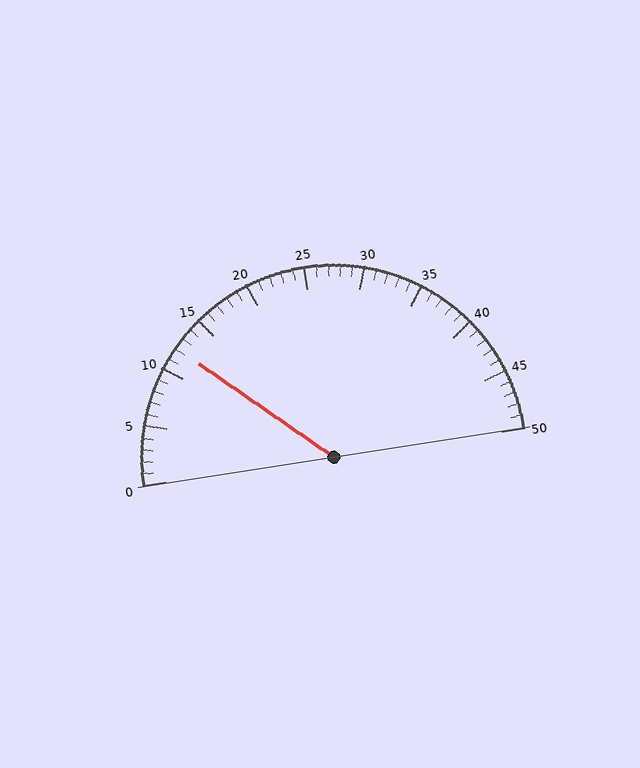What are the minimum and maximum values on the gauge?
The gauge ranges from 0 to 50.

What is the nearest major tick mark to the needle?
The nearest major tick mark is 10.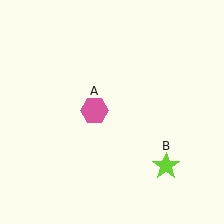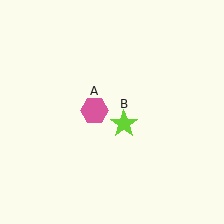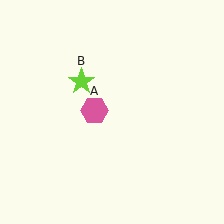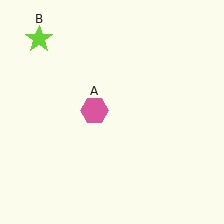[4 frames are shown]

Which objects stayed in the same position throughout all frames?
Pink hexagon (object A) remained stationary.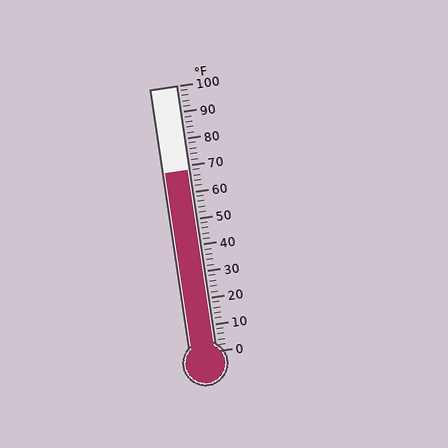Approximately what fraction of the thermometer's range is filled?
The thermometer is filled to approximately 70% of its range.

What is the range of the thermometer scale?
The thermometer scale ranges from 0°F to 100°F.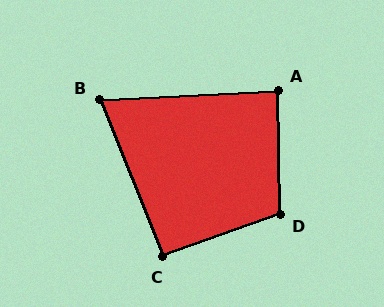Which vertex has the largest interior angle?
D, at approximately 109 degrees.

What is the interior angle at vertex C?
Approximately 92 degrees (approximately right).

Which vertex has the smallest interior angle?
B, at approximately 71 degrees.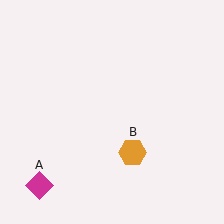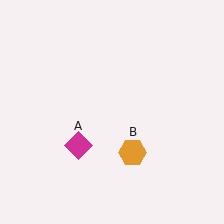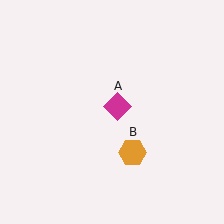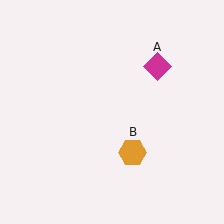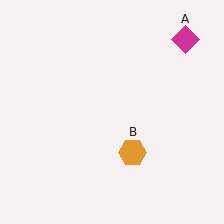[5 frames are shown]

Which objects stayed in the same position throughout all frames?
Orange hexagon (object B) remained stationary.